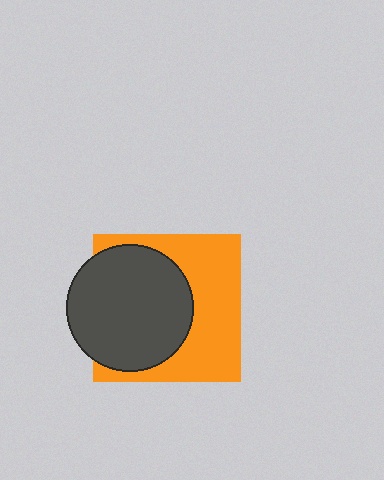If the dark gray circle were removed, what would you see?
You would see the complete orange square.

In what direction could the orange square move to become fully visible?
The orange square could move right. That would shift it out from behind the dark gray circle entirely.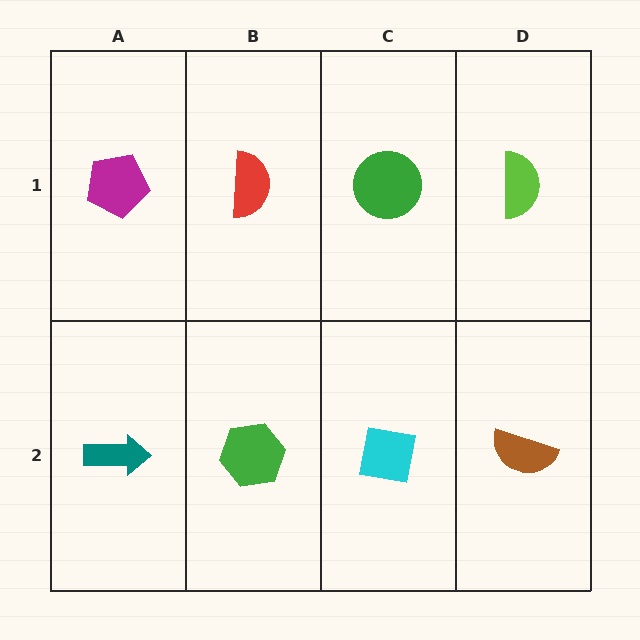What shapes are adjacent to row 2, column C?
A green circle (row 1, column C), a green hexagon (row 2, column B), a brown semicircle (row 2, column D).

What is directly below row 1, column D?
A brown semicircle.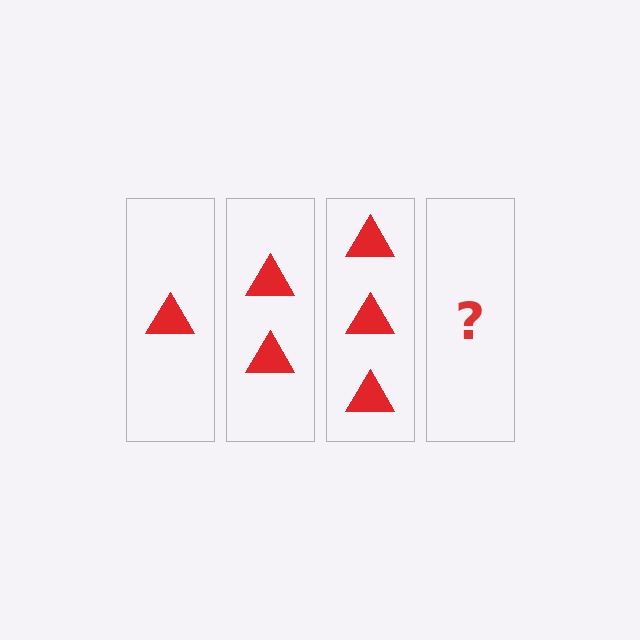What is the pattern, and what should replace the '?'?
The pattern is that each step adds one more triangle. The '?' should be 4 triangles.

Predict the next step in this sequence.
The next step is 4 triangles.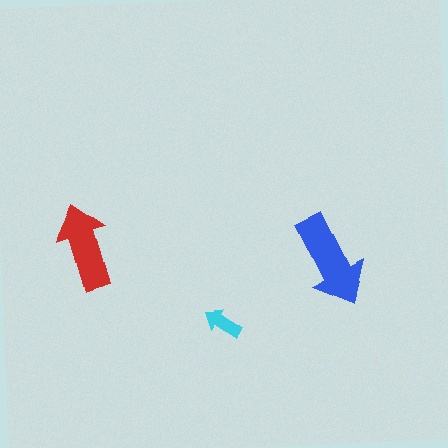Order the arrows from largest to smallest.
the blue one, the red one, the cyan one.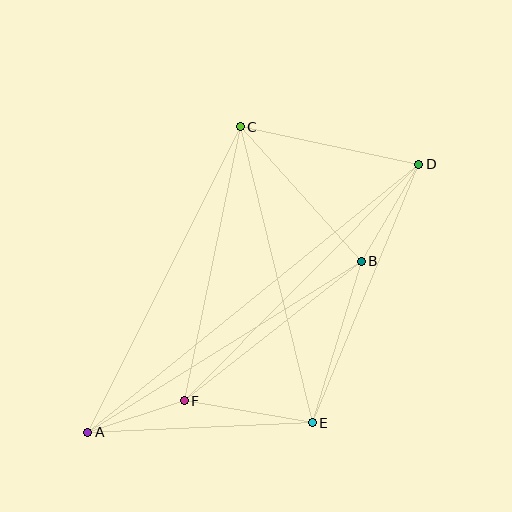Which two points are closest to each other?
Points A and F are closest to each other.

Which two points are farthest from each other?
Points A and D are farthest from each other.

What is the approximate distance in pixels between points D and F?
The distance between D and F is approximately 333 pixels.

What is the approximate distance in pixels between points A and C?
The distance between A and C is approximately 341 pixels.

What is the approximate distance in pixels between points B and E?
The distance between B and E is approximately 169 pixels.